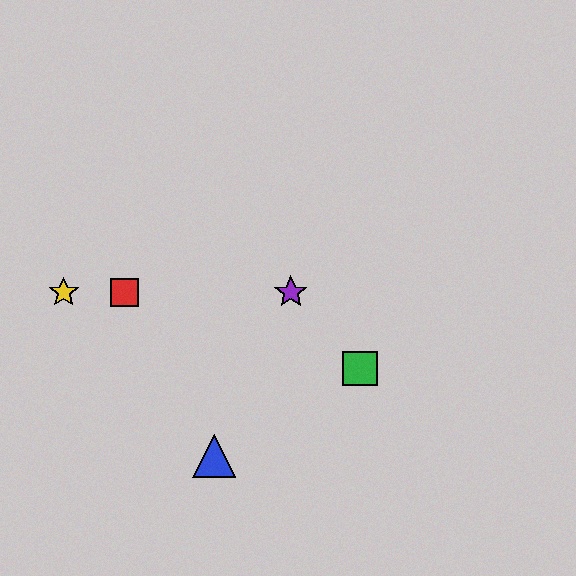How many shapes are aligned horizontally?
3 shapes (the red square, the yellow star, the purple star) are aligned horizontally.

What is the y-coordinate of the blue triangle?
The blue triangle is at y≈456.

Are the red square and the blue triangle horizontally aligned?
No, the red square is at y≈292 and the blue triangle is at y≈456.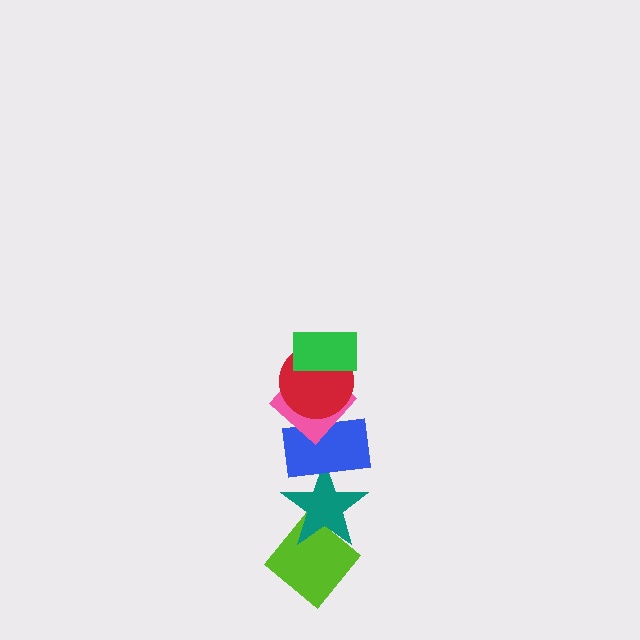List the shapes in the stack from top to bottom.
From top to bottom: the green rectangle, the red circle, the pink diamond, the blue rectangle, the teal star, the lime diamond.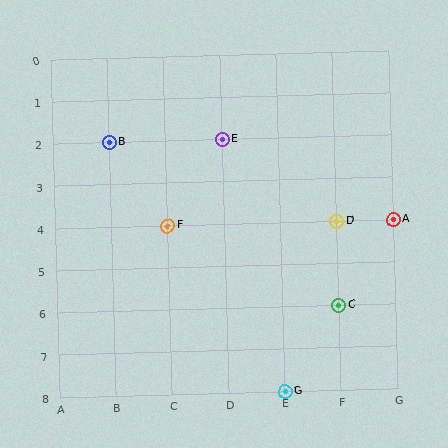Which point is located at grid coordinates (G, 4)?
Point A is at (G, 4).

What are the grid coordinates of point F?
Point F is at grid coordinates (C, 4).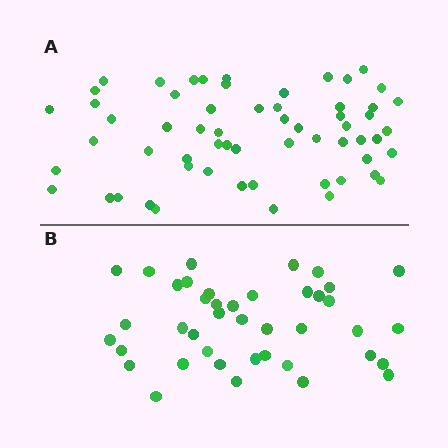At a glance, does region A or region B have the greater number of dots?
Region A (the top region) has more dots.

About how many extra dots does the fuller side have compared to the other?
Region A has approximately 20 more dots than region B.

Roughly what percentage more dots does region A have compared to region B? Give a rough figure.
About 45% more.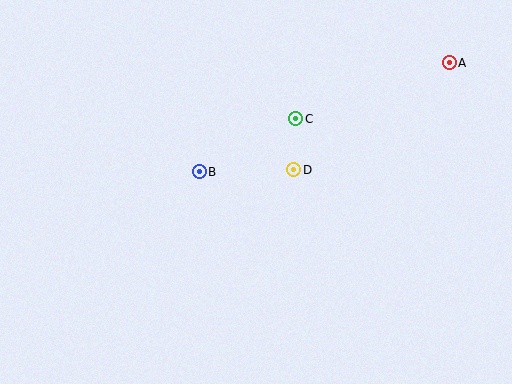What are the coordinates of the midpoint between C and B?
The midpoint between C and B is at (247, 145).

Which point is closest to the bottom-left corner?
Point B is closest to the bottom-left corner.